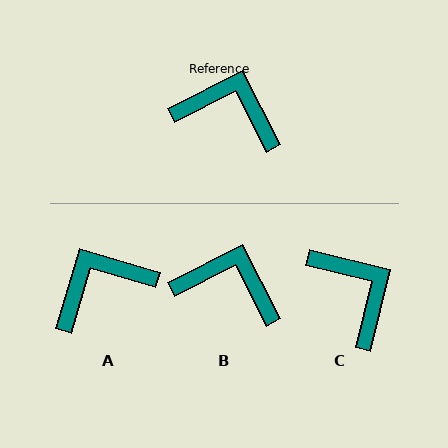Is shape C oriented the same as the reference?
No, it is off by about 41 degrees.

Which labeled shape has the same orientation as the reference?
B.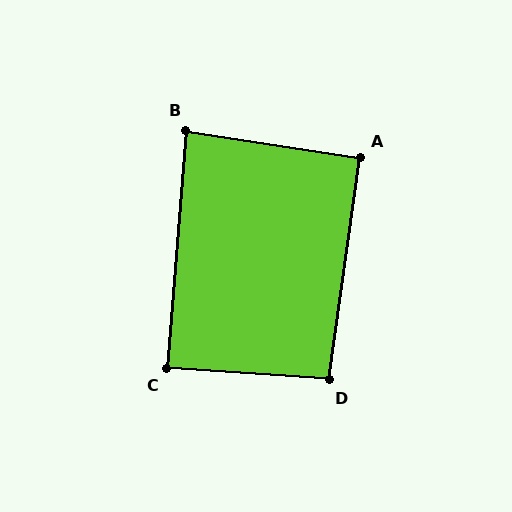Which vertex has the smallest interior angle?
B, at approximately 86 degrees.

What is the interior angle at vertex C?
Approximately 89 degrees (approximately right).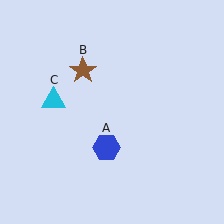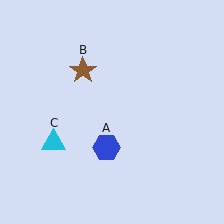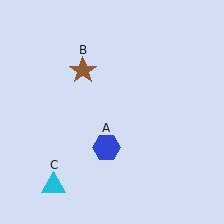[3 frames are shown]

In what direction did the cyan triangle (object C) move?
The cyan triangle (object C) moved down.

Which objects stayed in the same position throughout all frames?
Blue hexagon (object A) and brown star (object B) remained stationary.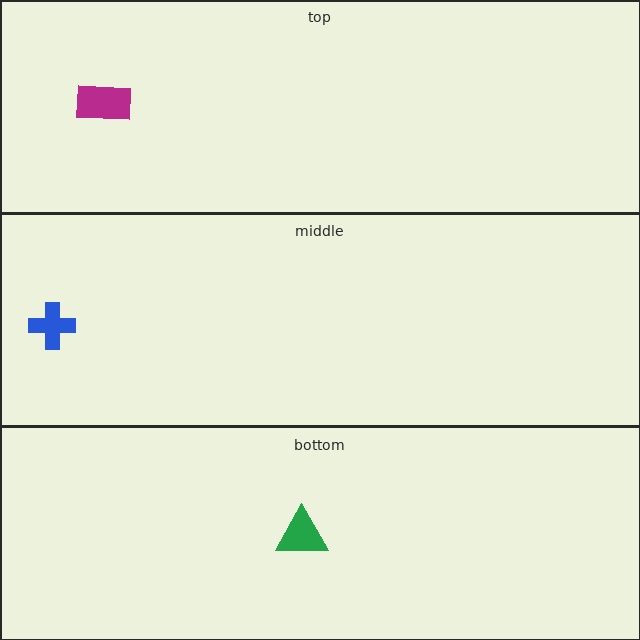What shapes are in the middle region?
The blue cross.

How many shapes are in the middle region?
1.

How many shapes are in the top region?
1.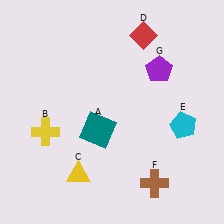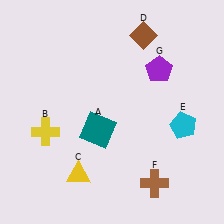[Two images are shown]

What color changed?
The diamond (D) changed from red in Image 1 to brown in Image 2.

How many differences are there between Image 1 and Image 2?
There is 1 difference between the two images.